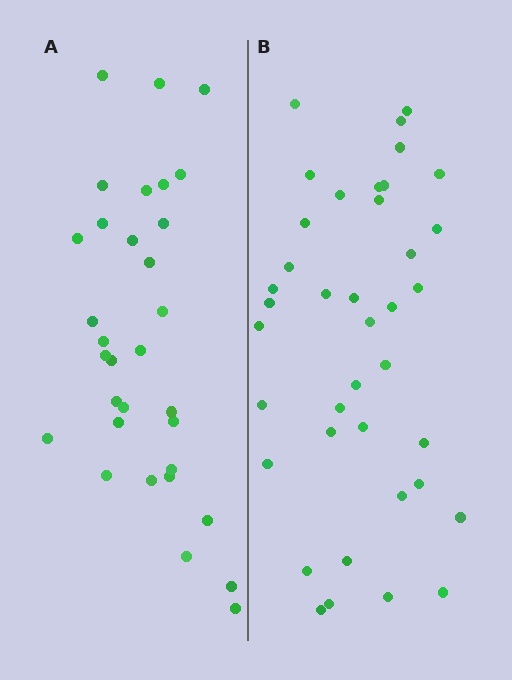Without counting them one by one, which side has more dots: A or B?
Region B (the right region) has more dots.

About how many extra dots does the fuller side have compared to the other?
Region B has roughly 8 or so more dots than region A.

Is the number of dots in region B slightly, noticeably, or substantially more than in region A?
Region B has only slightly more — the two regions are fairly close. The ratio is roughly 1.2 to 1.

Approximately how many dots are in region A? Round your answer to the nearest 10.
About 30 dots. (The exact count is 32, which rounds to 30.)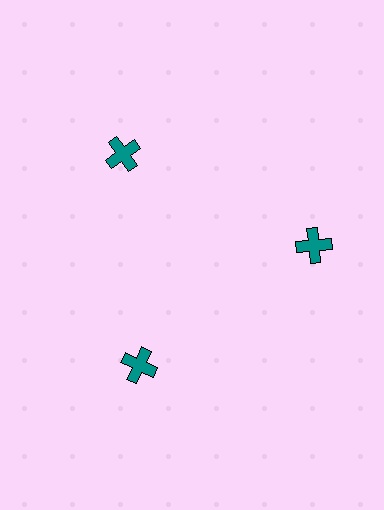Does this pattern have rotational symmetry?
Yes, this pattern has 3-fold rotational symmetry. It looks the same after rotating 120 degrees around the center.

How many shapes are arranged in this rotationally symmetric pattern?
There are 3 shapes, arranged in 3 groups of 1.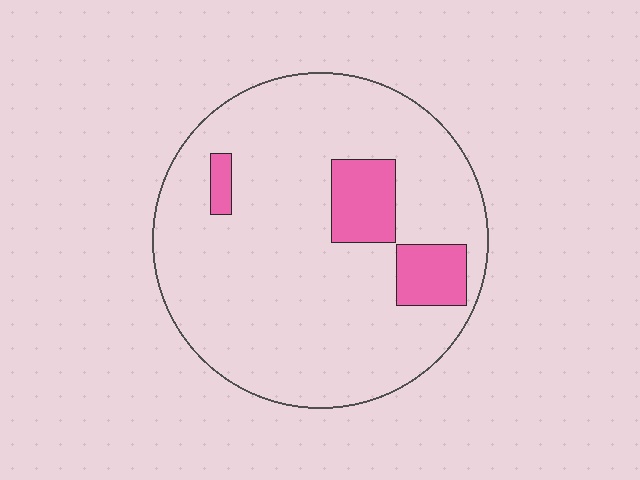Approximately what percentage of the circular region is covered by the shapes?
Approximately 15%.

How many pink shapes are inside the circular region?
3.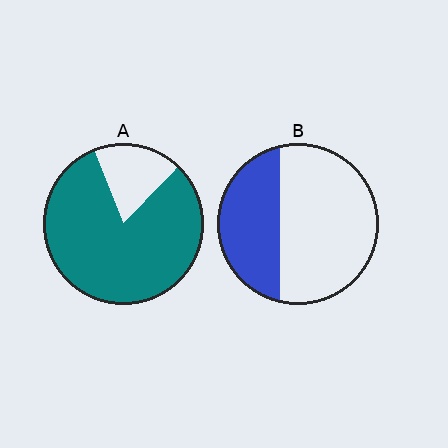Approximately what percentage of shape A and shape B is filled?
A is approximately 80% and B is approximately 35%.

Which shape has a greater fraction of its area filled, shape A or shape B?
Shape A.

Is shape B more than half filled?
No.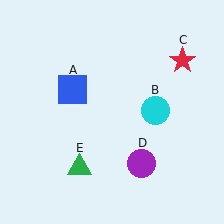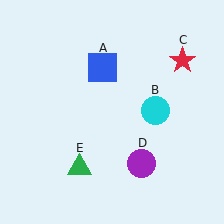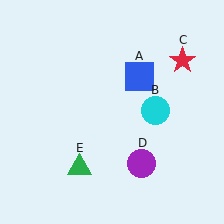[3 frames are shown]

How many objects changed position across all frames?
1 object changed position: blue square (object A).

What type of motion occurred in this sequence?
The blue square (object A) rotated clockwise around the center of the scene.